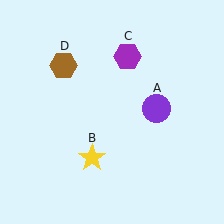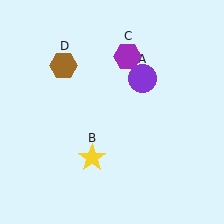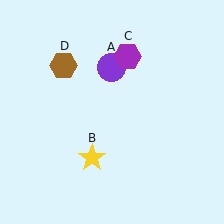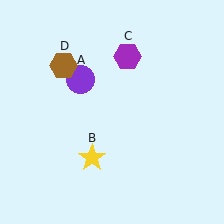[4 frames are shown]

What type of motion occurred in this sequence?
The purple circle (object A) rotated counterclockwise around the center of the scene.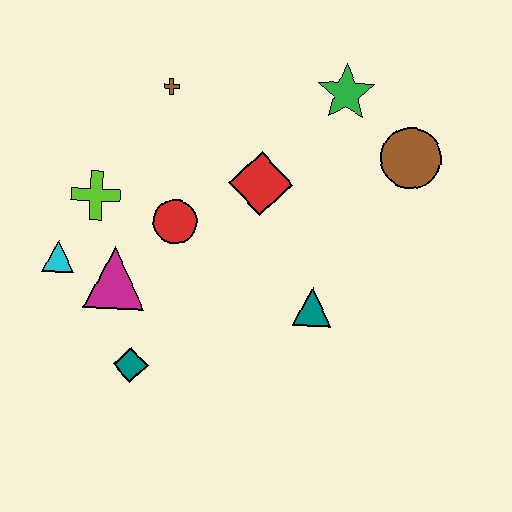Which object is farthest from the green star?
The teal diamond is farthest from the green star.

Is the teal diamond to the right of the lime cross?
Yes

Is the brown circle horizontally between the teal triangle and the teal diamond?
No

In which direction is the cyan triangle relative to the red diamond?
The cyan triangle is to the left of the red diamond.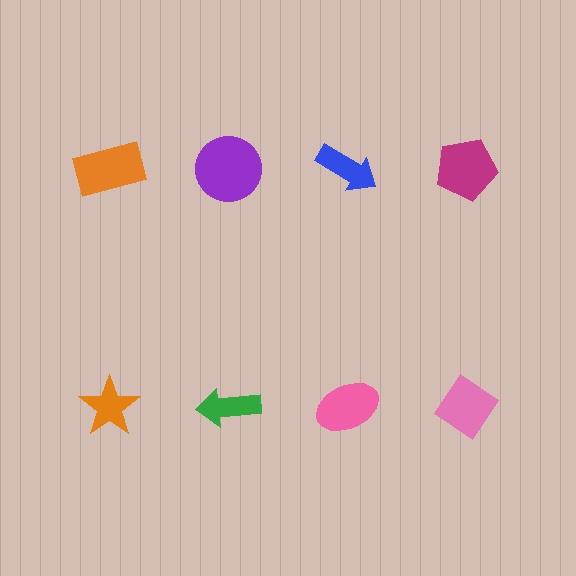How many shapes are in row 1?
4 shapes.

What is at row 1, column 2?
A purple circle.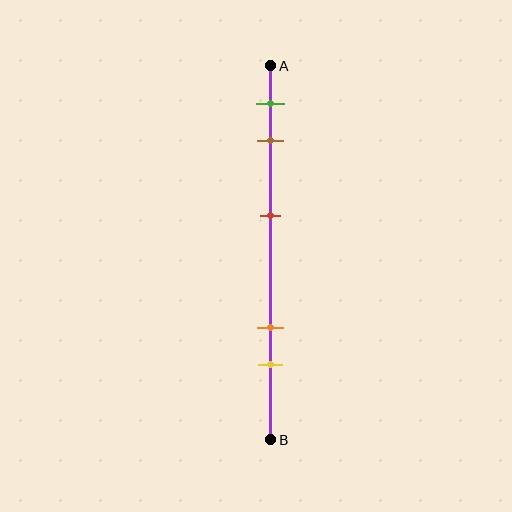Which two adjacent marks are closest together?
The green and brown marks are the closest adjacent pair.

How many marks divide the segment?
There are 5 marks dividing the segment.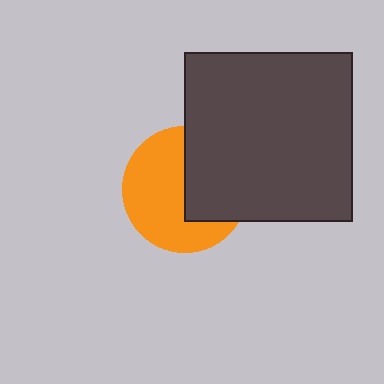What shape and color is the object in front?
The object in front is a dark gray square.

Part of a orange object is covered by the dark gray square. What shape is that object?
It is a circle.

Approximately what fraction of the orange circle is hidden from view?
Roughly 41% of the orange circle is hidden behind the dark gray square.